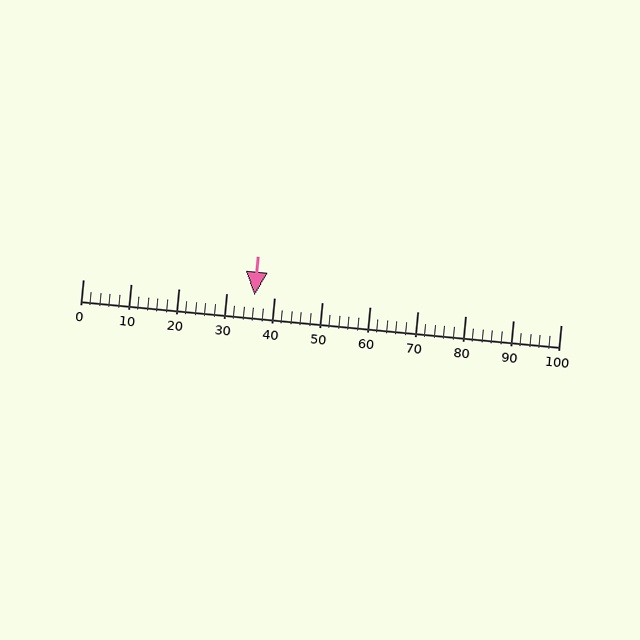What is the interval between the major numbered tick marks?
The major tick marks are spaced 10 units apart.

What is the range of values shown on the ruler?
The ruler shows values from 0 to 100.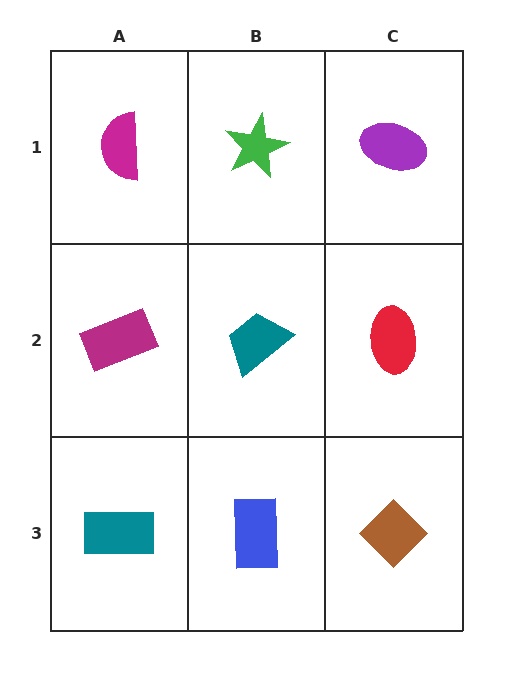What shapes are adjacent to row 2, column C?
A purple ellipse (row 1, column C), a brown diamond (row 3, column C), a teal trapezoid (row 2, column B).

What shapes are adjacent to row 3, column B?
A teal trapezoid (row 2, column B), a teal rectangle (row 3, column A), a brown diamond (row 3, column C).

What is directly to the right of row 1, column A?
A green star.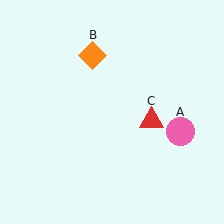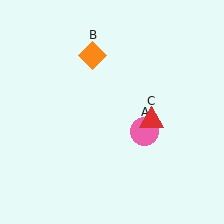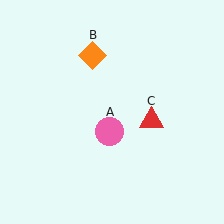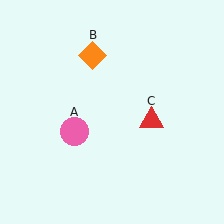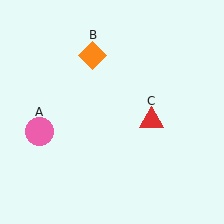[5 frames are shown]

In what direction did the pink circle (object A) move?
The pink circle (object A) moved left.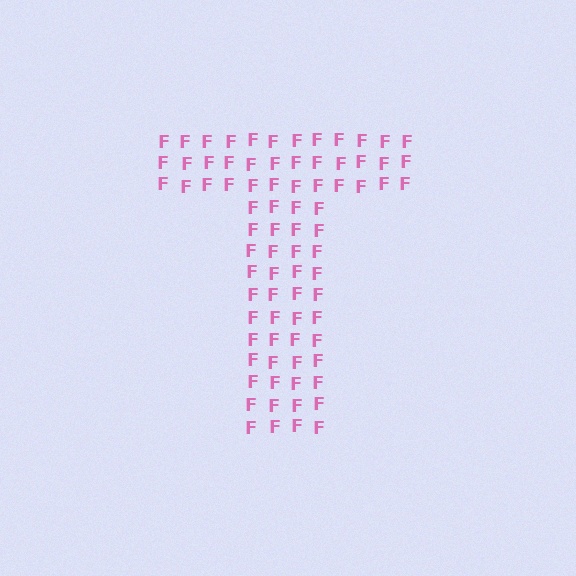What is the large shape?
The large shape is the letter T.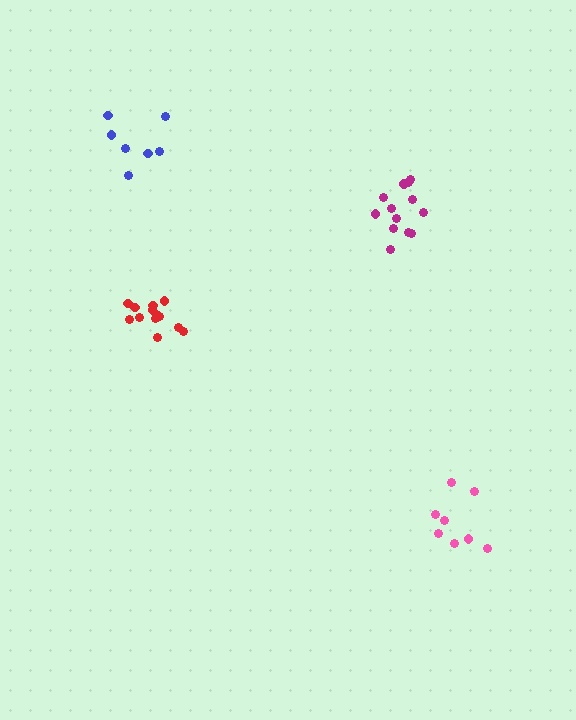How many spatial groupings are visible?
There are 4 spatial groupings.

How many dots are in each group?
Group 1: 8 dots, Group 2: 13 dots, Group 3: 13 dots, Group 4: 7 dots (41 total).